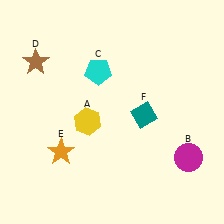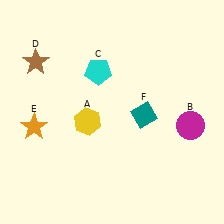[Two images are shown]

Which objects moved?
The objects that moved are: the magenta circle (B), the orange star (E).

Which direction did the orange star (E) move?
The orange star (E) moved left.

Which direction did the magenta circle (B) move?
The magenta circle (B) moved up.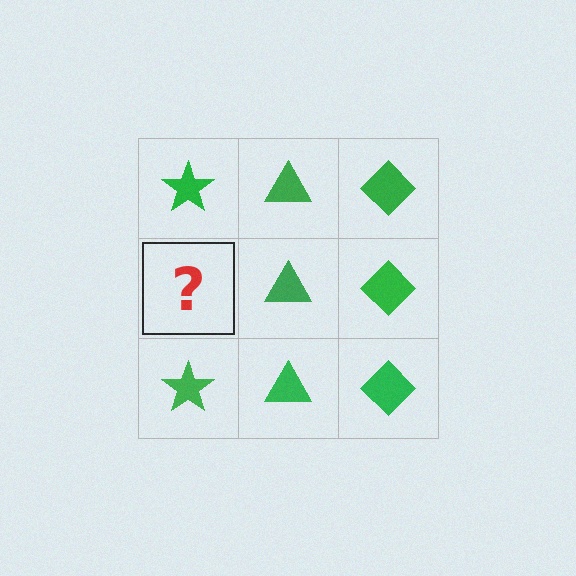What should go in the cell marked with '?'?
The missing cell should contain a green star.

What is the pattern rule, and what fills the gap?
The rule is that each column has a consistent shape. The gap should be filled with a green star.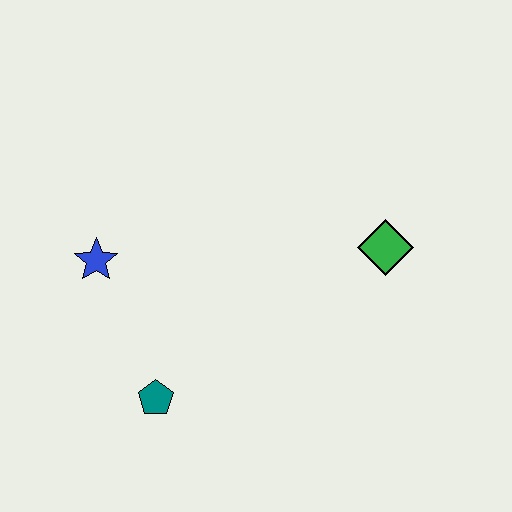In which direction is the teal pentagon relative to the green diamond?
The teal pentagon is to the left of the green diamond.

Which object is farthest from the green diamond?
The blue star is farthest from the green diamond.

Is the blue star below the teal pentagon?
No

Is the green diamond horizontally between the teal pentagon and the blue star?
No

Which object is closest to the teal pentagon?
The blue star is closest to the teal pentagon.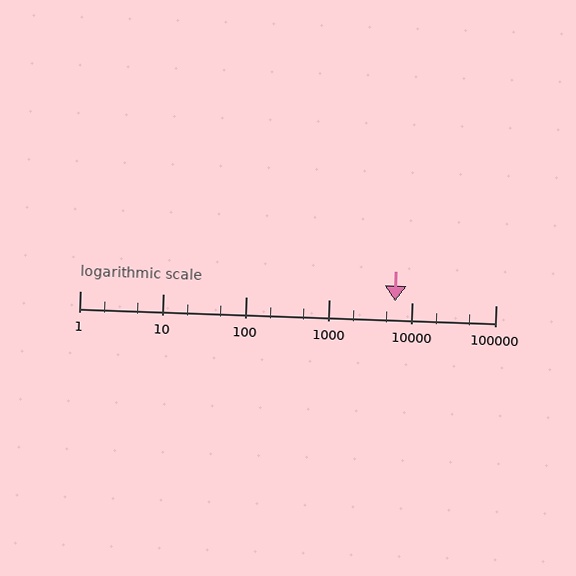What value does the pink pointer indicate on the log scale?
The pointer indicates approximately 6200.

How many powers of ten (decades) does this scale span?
The scale spans 5 decades, from 1 to 100000.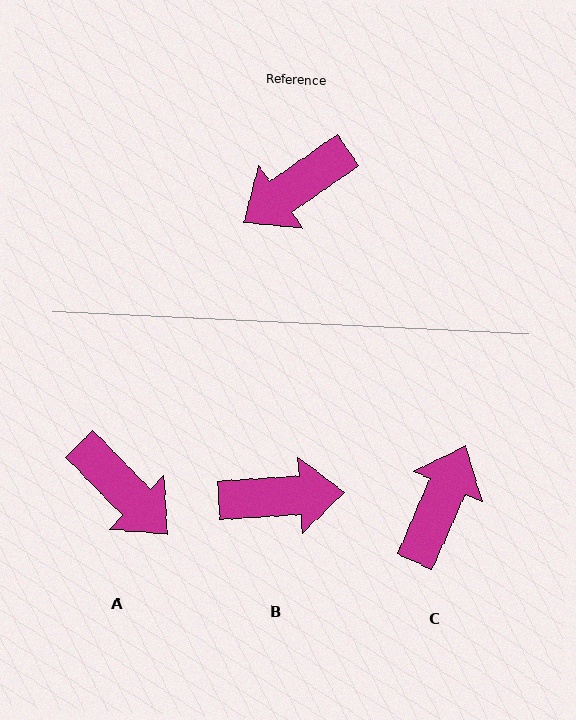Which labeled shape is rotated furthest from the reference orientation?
C, about 149 degrees away.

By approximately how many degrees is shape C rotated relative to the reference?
Approximately 149 degrees clockwise.